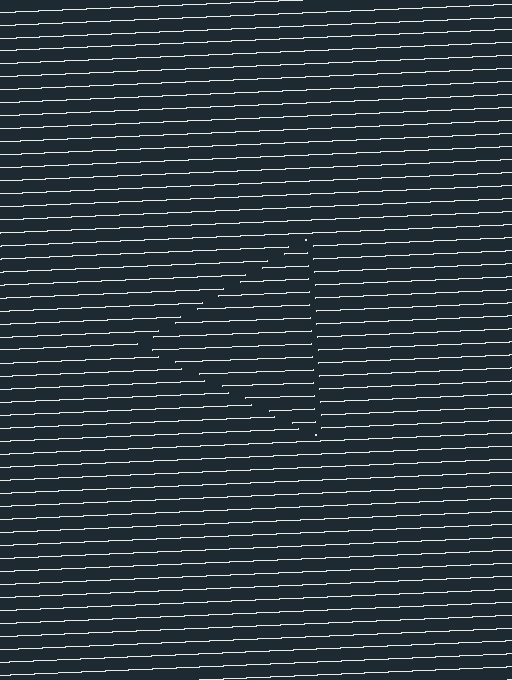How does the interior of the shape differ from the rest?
The interior of the shape contains the same grating, shifted by half a period — the contour is defined by the phase discontinuity where line-ends from the inner and outer gratings abut.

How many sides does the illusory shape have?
3 sides — the line-ends trace a triangle.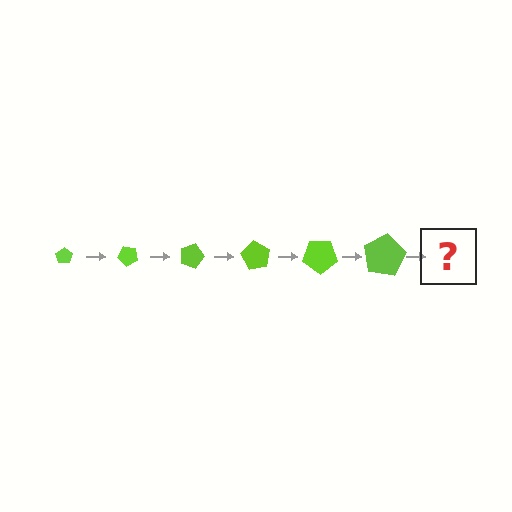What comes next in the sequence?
The next element should be a pentagon, larger than the previous one and rotated 270 degrees from the start.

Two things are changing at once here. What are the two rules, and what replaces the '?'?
The two rules are that the pentagon grows larger each step and it rotates 45 degrees each step. The '?' should be a pentagon, larger than the previous one and rotated 270 degrees from the start.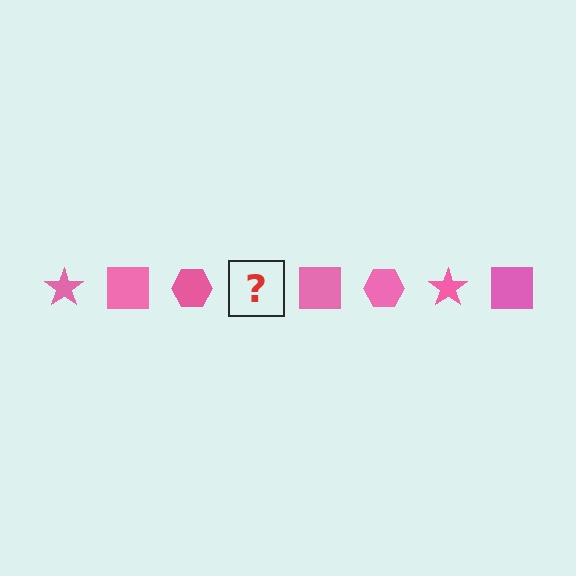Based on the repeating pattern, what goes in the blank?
The blank should be a pink star.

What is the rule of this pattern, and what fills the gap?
The rule is that the pattern cycles through star, square, hexagon shapes in pink. The gap should be filled with a pink star.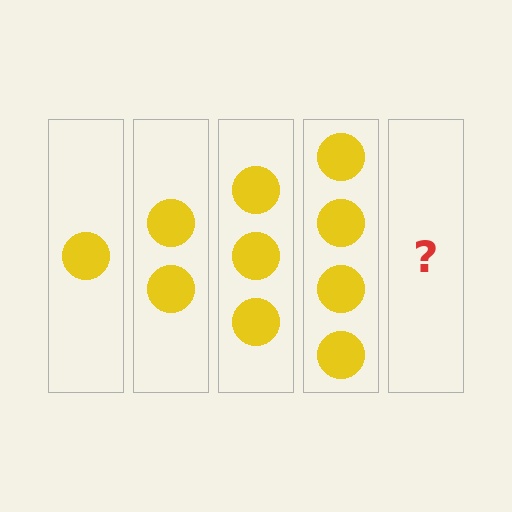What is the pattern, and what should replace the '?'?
The pattern is that each step adds one more circle. The '?' should be 5 circles.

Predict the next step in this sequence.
The next step is 5 circles.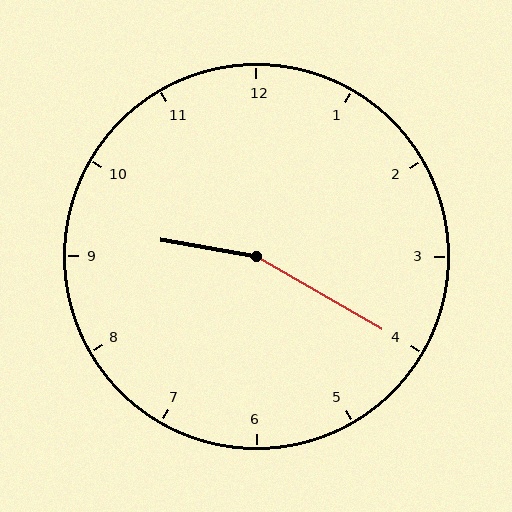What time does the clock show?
9:20.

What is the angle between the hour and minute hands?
Approximately 160 degrees.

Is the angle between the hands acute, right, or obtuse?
It is obtuse.